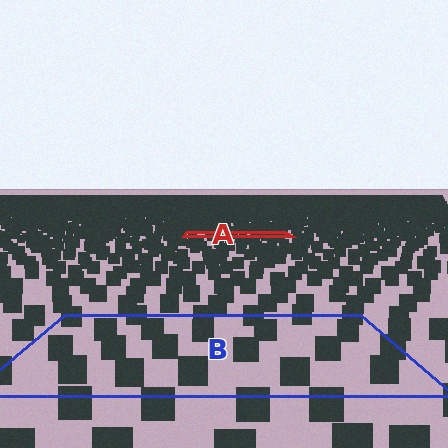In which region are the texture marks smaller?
The texture marks are smaller in region A, because it is farther away.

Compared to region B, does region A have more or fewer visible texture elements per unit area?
Region A has more texture elements per unit area — they are packed more densely because it is farther away.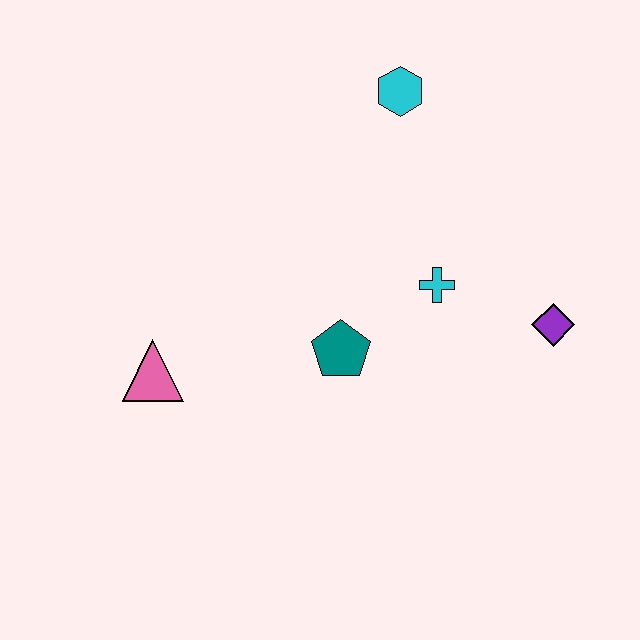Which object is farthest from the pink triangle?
The purple diamond is farthest from the pink triangle.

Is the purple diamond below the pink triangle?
No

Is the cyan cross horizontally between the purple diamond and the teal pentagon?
Yes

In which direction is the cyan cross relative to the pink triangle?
The cyan cross is to the right of the pink triangle.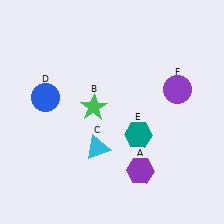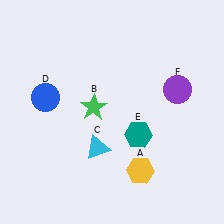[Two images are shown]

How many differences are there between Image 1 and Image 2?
There is 1 difference between the two images.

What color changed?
The hexagon (A) changed from purple in Image 1 to yellow in Image 2.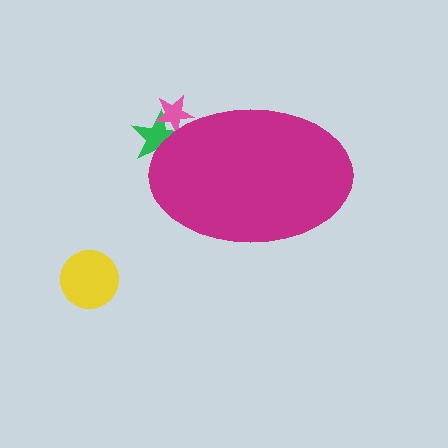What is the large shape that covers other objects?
A magenta ellipse.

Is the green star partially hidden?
Yes, the green star is partially hidden behind the magenta ellipse.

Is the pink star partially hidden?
Yes, the pink star is partially hidden behind the magenta ellipse.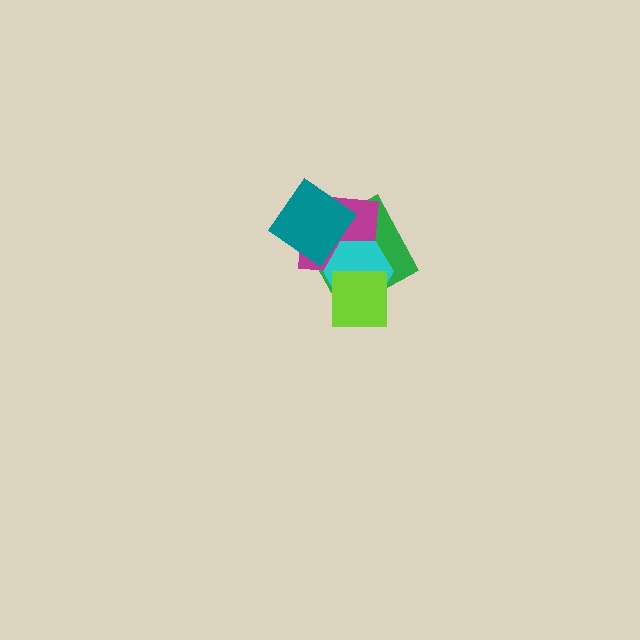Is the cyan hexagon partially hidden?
Yes, it is partially covered by another shape.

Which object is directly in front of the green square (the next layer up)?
The magenta square is directly in front of the green square.